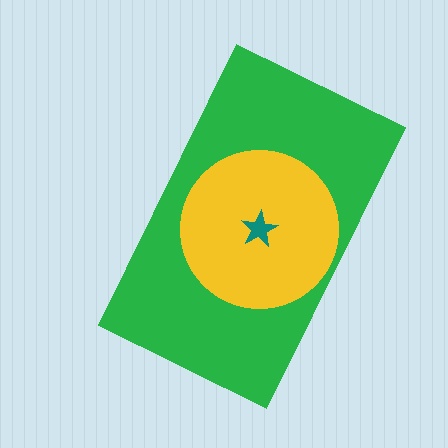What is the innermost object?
The teal star.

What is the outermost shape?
The green rectangle.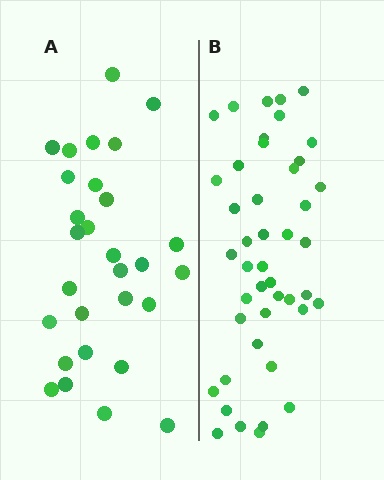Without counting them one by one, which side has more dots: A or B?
Region B (the right region) has more dots.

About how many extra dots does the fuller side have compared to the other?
Region B has approximately 15 more dots than region A.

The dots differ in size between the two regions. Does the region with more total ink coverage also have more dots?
No. Region A has more total ink coverage because its dots are larger, but region B actually contains more individual dots. Total area can be misleading — the number of items is what matters here.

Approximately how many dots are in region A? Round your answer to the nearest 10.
About 30 dots. (The exact count is 29, which rounds to 30.)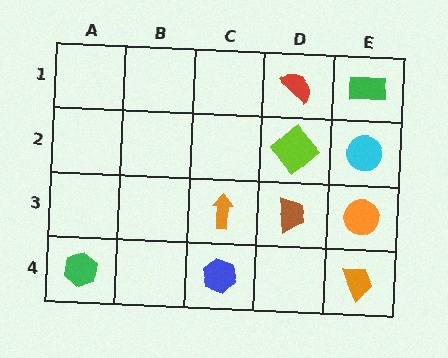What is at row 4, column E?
An orange trapezoid.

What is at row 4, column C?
A blue hexagon.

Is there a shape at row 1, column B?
No, that cell is empty.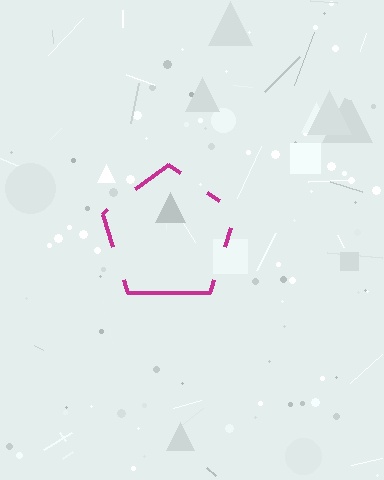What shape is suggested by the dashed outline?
The dashed outline suggests a pentagon.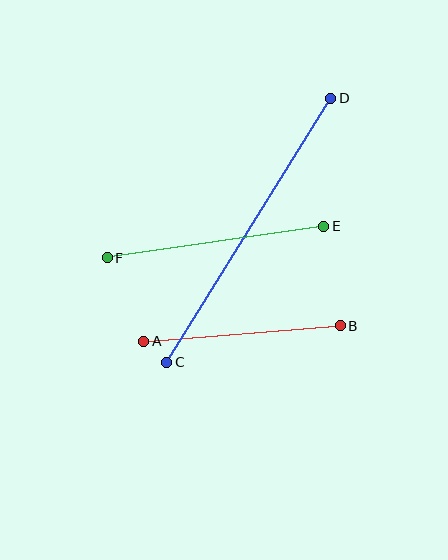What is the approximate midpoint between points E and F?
The midpoint is at approximately (216, 242) pixels.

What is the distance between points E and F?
The distance is approximately 219 pixels.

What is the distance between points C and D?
The distance is approximately 311 pixels.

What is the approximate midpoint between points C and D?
The midpoint is at approximately (249, 230) pixels.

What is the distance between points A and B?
The distance is approximately 197 pixels.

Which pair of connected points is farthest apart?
Points C and D are farthest apart.